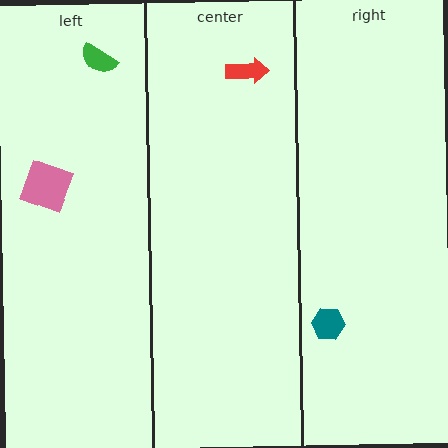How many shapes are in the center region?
1.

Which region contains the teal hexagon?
The right region.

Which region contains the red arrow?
The center region.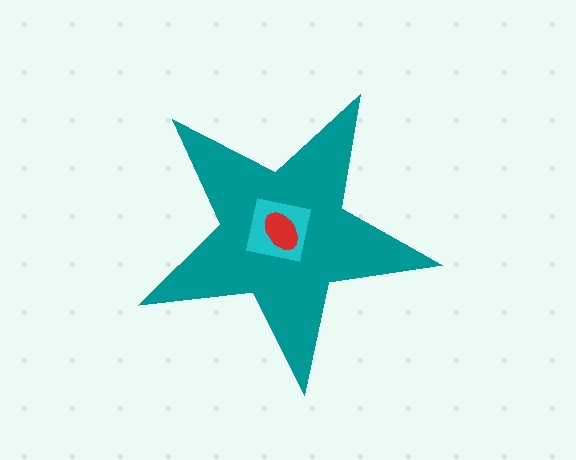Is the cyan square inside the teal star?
Yes.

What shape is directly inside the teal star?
The cyan square.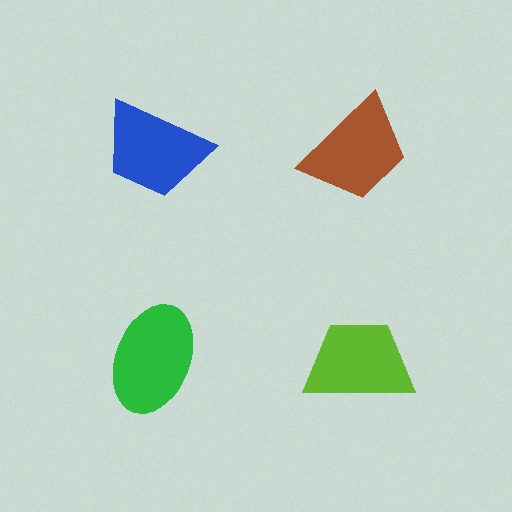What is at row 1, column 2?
A brown trapezoid.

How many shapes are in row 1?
2 shapes.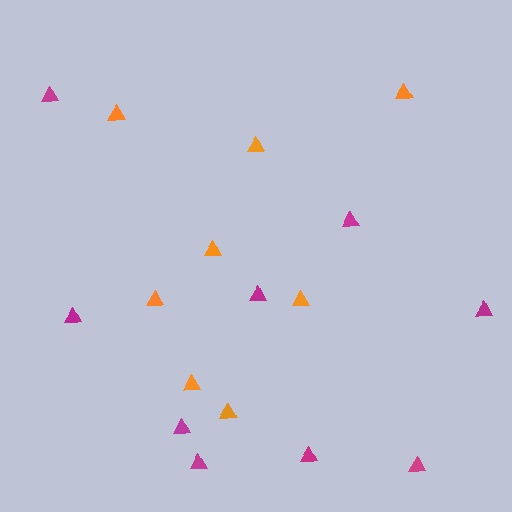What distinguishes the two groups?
There are 2 groups: one group of orange triangles (8) and one group of magenta triangles (9).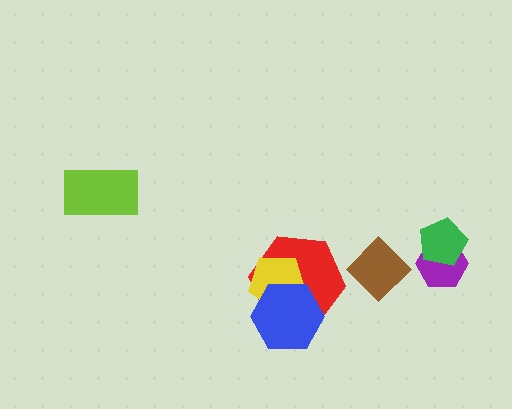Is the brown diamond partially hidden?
No, no other shape covers it.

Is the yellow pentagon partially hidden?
Yes, it is partially covered by another shape.